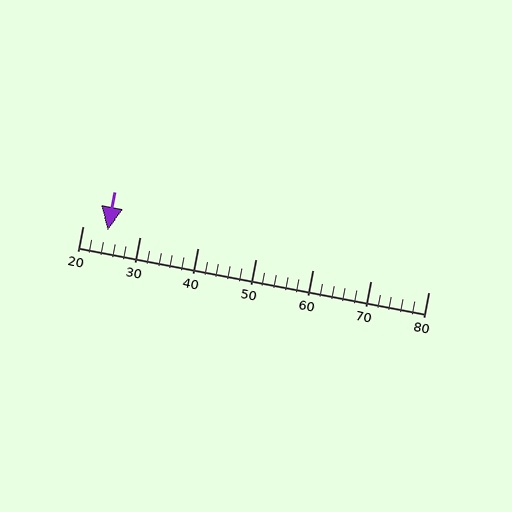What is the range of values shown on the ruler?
The ruler shows values from 20 to 80.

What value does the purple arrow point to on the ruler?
The purple arrow points to approximately 24.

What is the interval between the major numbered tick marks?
The major tick marks are spaced 10 units apart.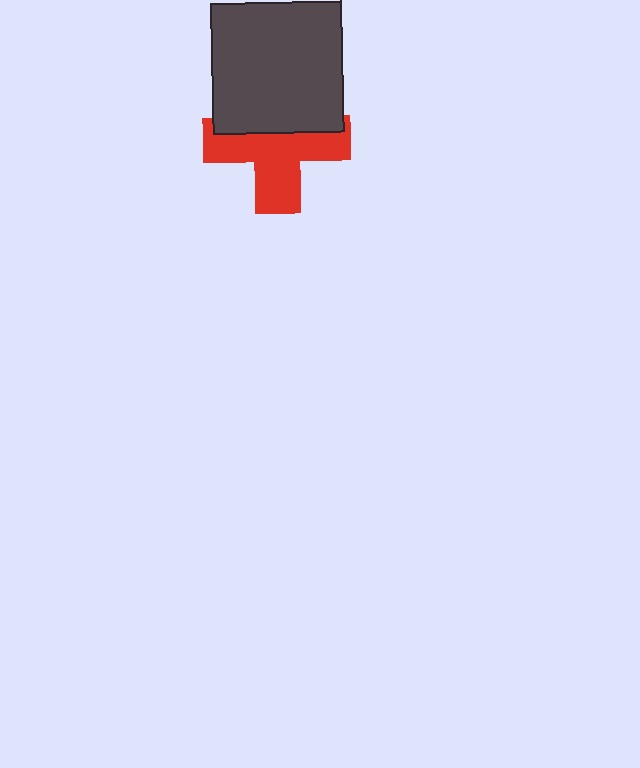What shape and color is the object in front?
The object in front is a dark gray square.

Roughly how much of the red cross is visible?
About half of it is visible (roughly 59%).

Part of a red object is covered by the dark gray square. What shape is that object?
It is a cross.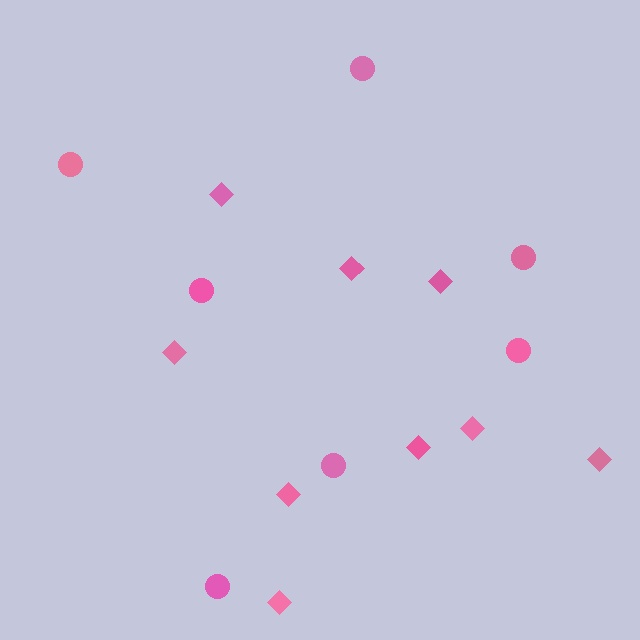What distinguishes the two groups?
There are 2 groups: one group of circles (7) and one group of diamonds (9).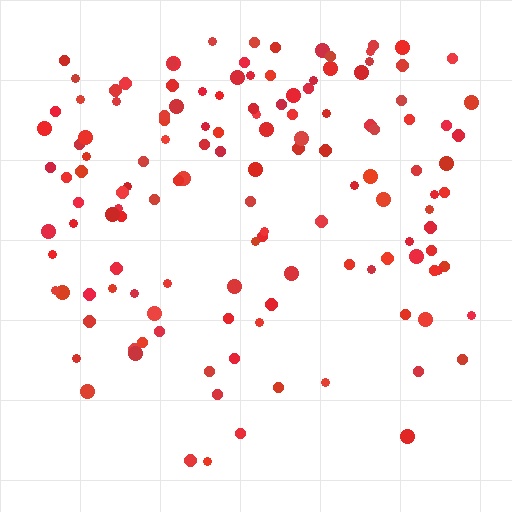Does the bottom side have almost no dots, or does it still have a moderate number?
Still a moderate number, just noticeably fewer than the top.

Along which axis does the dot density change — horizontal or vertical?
Vertical.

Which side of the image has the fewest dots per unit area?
The bottom.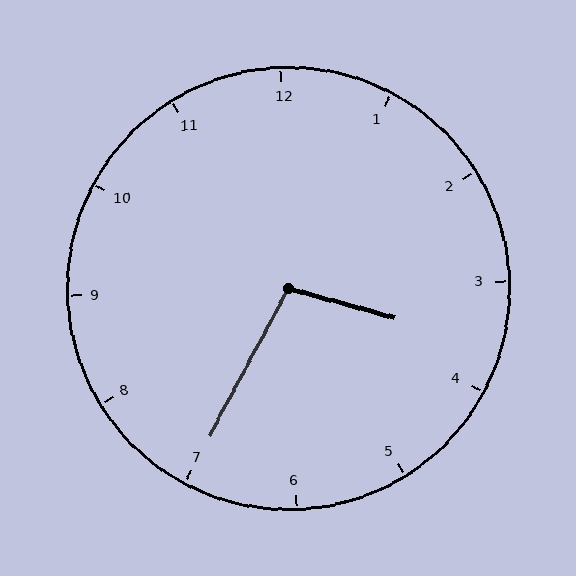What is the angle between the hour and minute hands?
Approximately 102 degrees.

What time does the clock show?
3:35.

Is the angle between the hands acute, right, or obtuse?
It is obtuse.